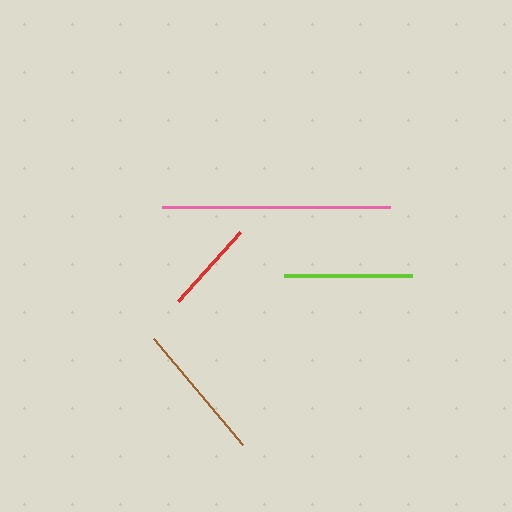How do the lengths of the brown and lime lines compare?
The brown and lime lines are approximately the same length.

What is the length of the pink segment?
The pink segment is approximately 229 pixels long.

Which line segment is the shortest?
The red line is the shortest at approximately 93 pixels.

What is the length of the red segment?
The red segment is approximately 93 pixels long.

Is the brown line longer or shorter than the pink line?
The pink line is longer than the brown line.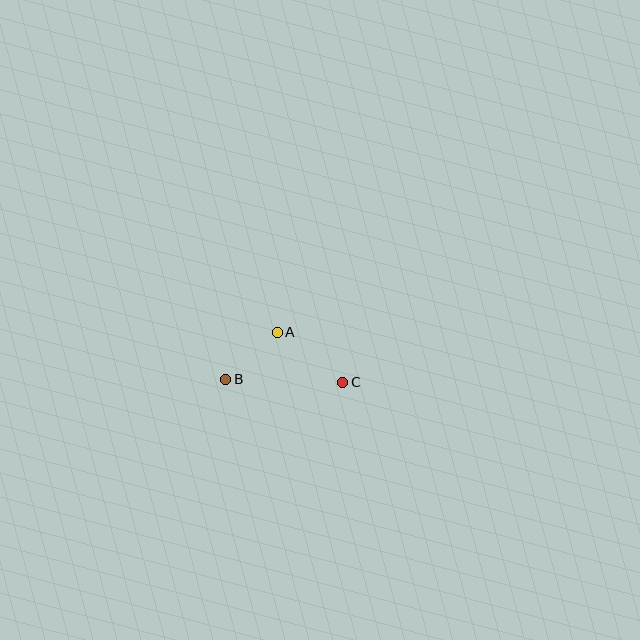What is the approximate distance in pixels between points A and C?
The distance between A and C is approximately 83 pixels.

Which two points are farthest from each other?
Points B and C are farthest from each other.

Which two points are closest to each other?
Points A and B are closest to each other.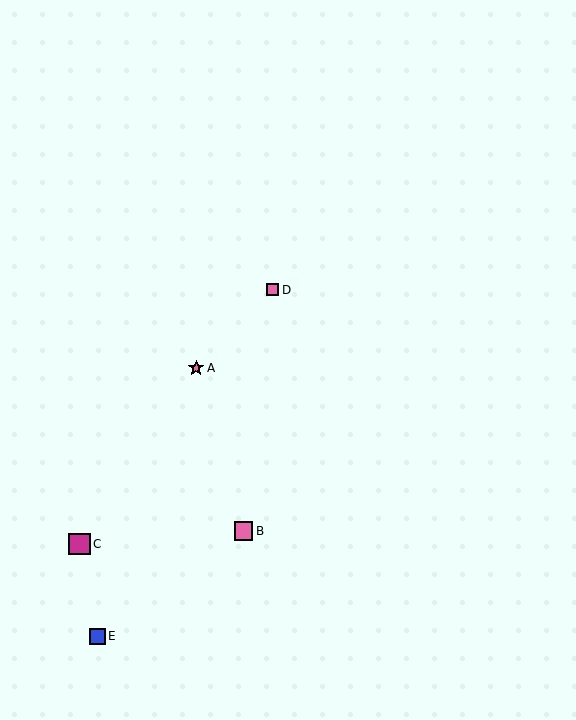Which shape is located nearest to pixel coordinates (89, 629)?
The blue square (labeled E) at (97, 636) is nearest to that location.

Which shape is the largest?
The magenta square (labeled C) is the largest.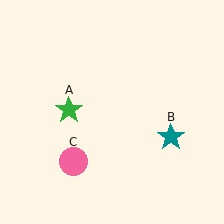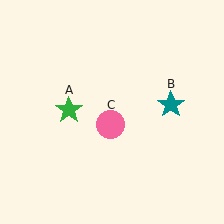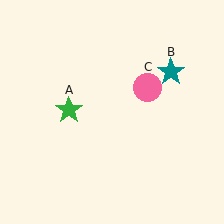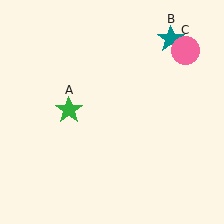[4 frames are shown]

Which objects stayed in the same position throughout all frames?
Green star (object A) remained stationary.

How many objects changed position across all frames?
2 objects changed position: teal star (object B), pink circle (object C).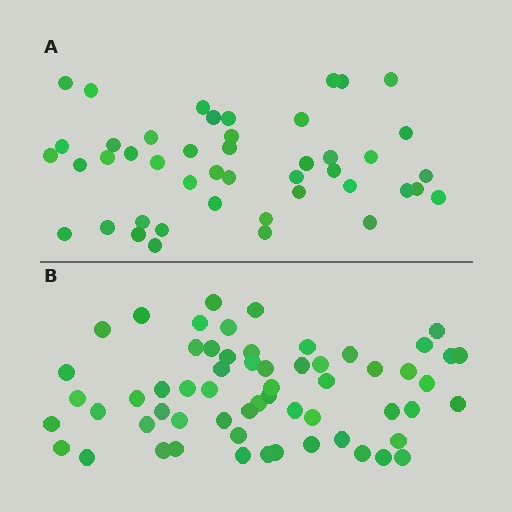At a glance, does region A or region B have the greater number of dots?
Region B (the bottom region) has more dots.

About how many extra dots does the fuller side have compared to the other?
Region B has approximately 15 more dots than region A.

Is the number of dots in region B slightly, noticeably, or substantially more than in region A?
Region B has noticeably more, but not dramatically so. The ratio is roughly 1.3 to 1.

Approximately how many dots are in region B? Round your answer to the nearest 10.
About 60 dots.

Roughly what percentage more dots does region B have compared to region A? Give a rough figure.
About 35% more.